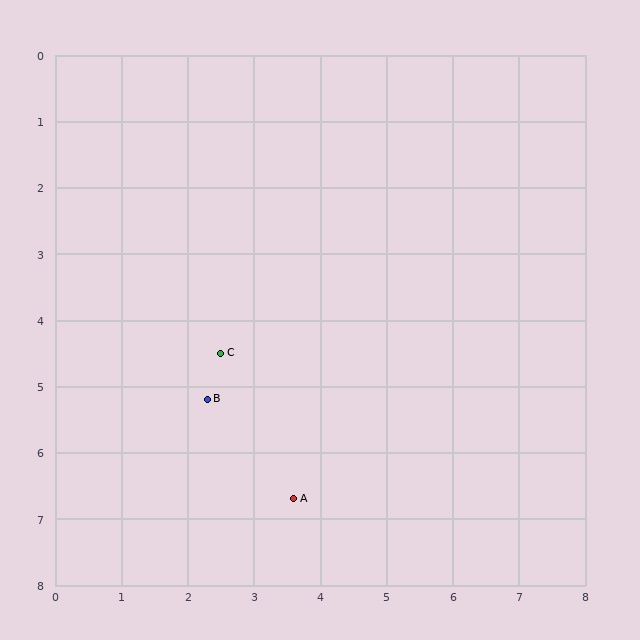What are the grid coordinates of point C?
Point C is at approximately (2.5, 4.5).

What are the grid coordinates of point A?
Point A is at approximately (3.6, 6.7).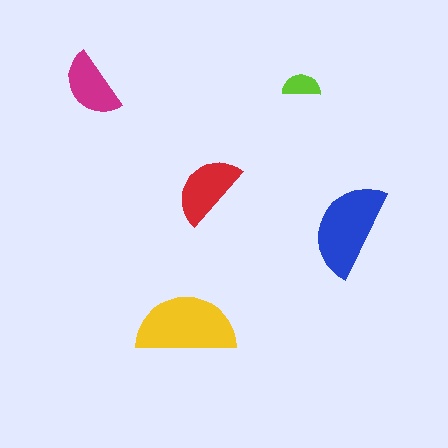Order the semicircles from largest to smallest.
the yellow one, the blue one, the red one, the magenta one, the lime one.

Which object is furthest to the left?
The magenta semicircle is leftmost.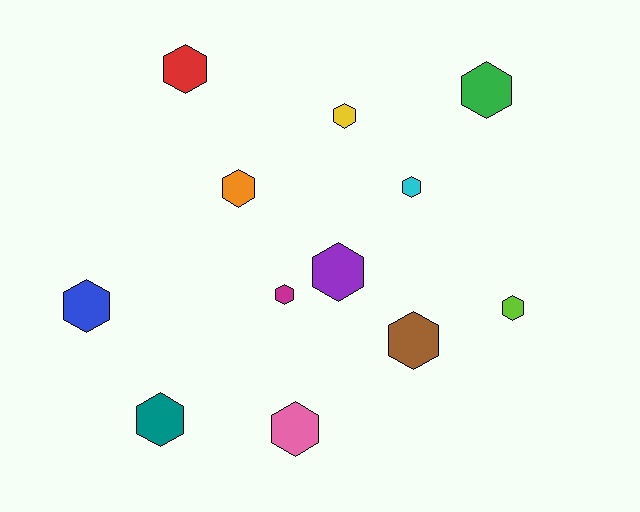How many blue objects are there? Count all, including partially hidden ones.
There is 1 blue object.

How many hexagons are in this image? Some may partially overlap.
There are 12 hexagons.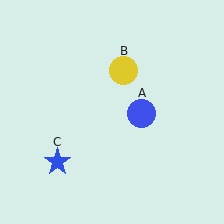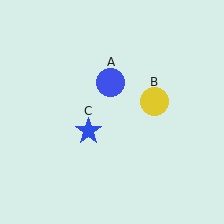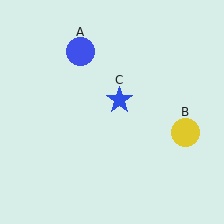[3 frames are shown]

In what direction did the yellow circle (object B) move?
The yellow circle (object B) moved down and to the right.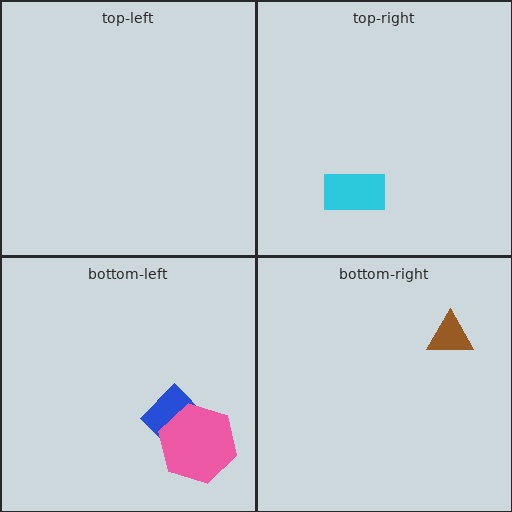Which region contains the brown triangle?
The bottom-right region.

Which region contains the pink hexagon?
The bottom-left region.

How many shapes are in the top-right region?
1.